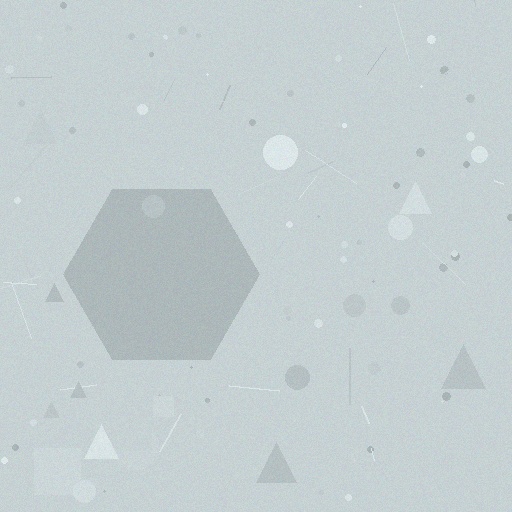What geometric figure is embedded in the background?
A hexagon is embedded in the background.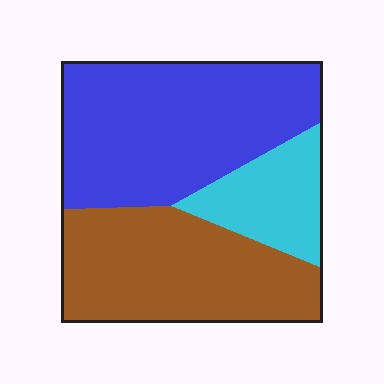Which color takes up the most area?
Blue, at roughly 45%.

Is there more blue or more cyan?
Blue.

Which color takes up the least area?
Cyan, at roughly 15%.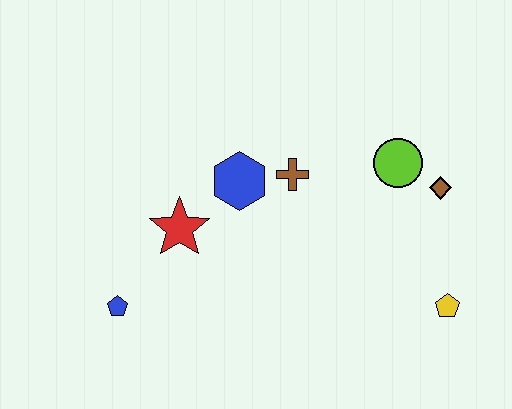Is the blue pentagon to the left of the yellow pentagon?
Yes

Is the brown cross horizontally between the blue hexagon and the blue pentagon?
No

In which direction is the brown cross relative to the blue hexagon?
The brown cross is to the right of the blue hexagon.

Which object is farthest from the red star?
The yellow pentagon is farthest from the red star.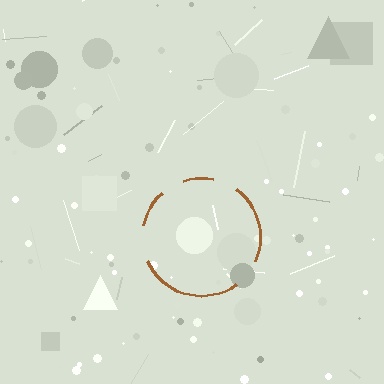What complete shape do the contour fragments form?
The contour fragments form a circle.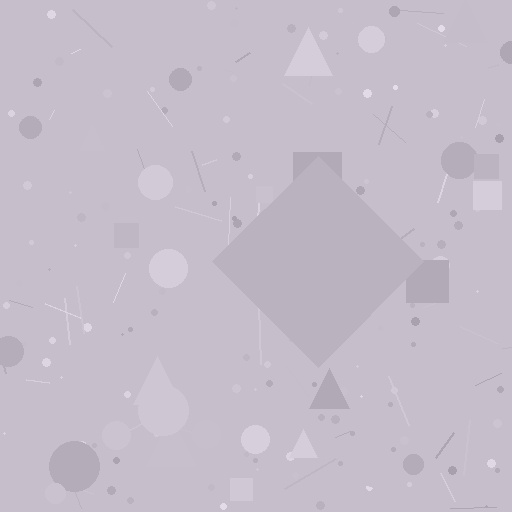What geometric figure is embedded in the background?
A diamond is embedded in the background.